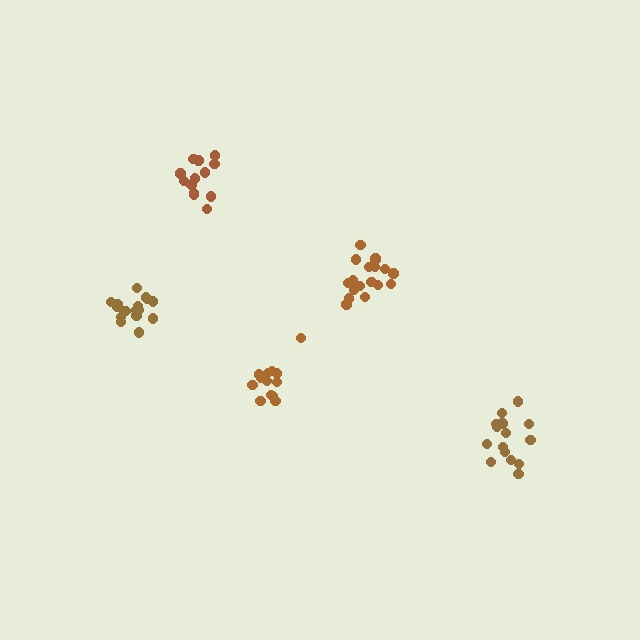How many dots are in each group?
Group 1: 13 dots, Group 2: 15 dots, Group 3: 13 dots, Group 4: 18 dots, Group 5: 18 dots (77 total).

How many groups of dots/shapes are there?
There are 5 groups.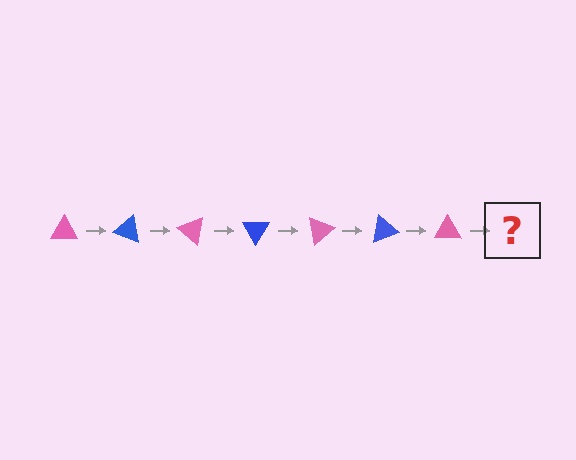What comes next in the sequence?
The next element should be a blue triangle, rotated 140 degrees from the start.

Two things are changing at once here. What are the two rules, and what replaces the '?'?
The two rules are that it rotates 20 degrees each step and the color cycles through pink and blue. The '?' should be a blue triangle, rotated 140 degrees from the start.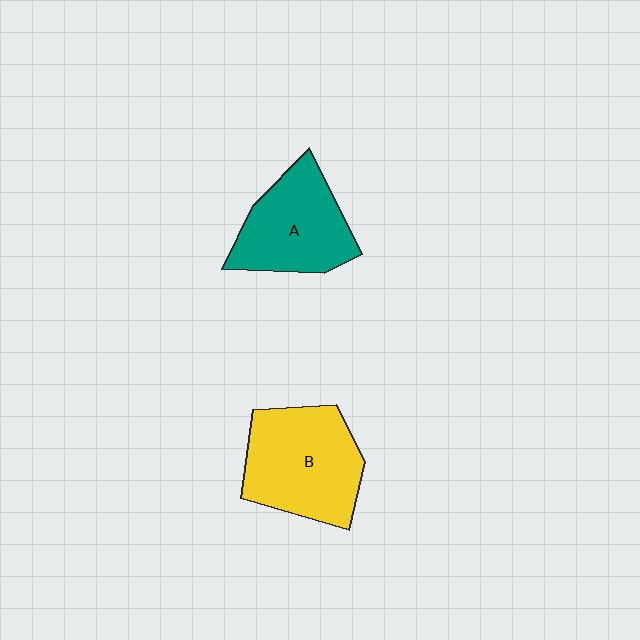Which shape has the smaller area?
Shape A (teal).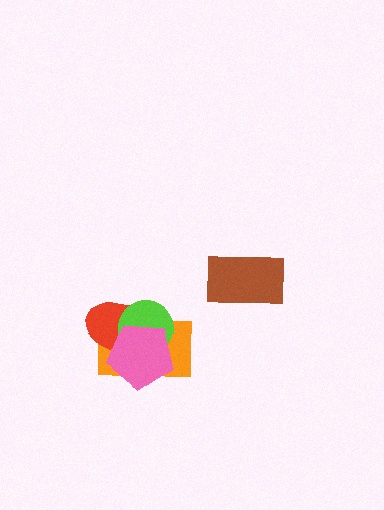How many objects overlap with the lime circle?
3 objects overlap with the lime circle.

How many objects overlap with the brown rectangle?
0 objects overlap with the brown rectangle.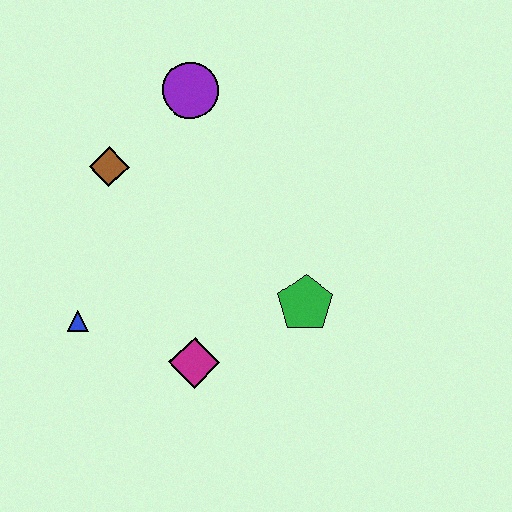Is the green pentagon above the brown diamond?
No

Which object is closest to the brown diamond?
The purple circle is closest to the brown diamond.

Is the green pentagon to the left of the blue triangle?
No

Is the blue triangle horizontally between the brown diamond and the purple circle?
No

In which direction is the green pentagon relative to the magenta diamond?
The green pentagon is to the right of the magenta diamond.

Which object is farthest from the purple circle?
The magenta diamond is farthest from the purple circle.